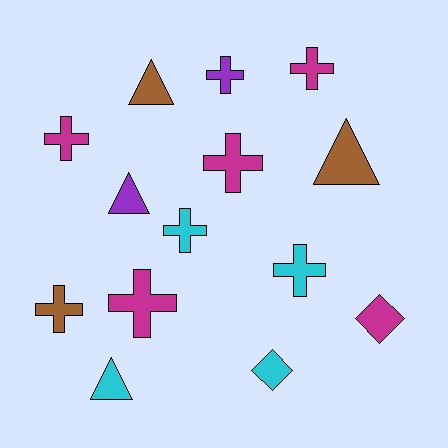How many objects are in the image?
There are 14 objects.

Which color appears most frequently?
Magenta, with 5 objects.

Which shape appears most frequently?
Cross, with 8 objects.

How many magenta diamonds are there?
There is 1 magenta diamond.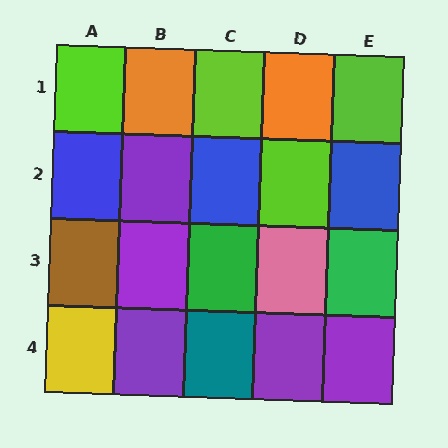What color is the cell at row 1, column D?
Orange.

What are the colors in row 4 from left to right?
Yellow, purple, teal, purple, purple.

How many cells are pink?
1 cell is pink.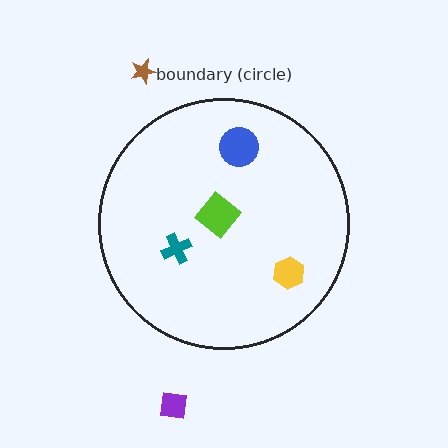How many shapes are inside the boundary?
4 inside, 2 outside.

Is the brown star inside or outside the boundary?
Outside.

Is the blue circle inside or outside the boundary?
Inside.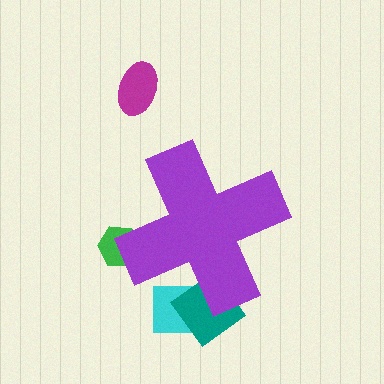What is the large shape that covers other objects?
A purple cross.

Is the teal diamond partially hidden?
Yes, the teal diamond is partially hidden behind the purple cross.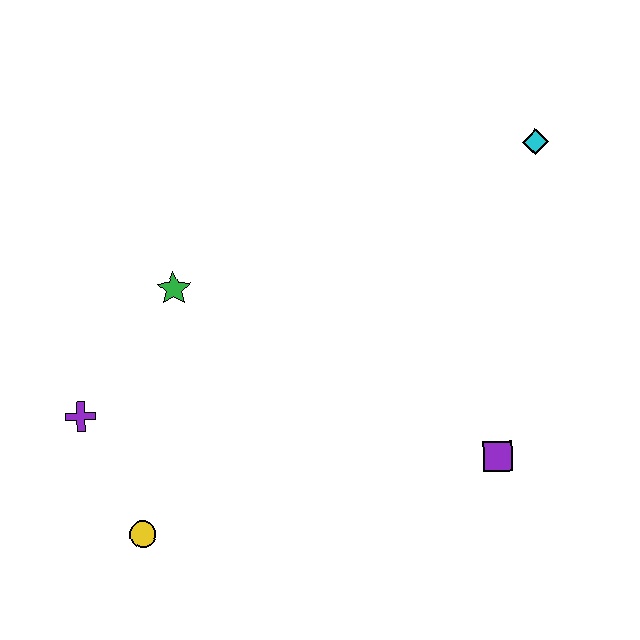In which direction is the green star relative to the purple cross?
The green star is above the purple cross.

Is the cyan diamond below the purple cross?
No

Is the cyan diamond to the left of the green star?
No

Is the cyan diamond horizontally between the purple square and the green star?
No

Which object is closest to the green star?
The purple cross is closest to the green star.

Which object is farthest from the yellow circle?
The cyan diamond is farthest from the yellow circle.